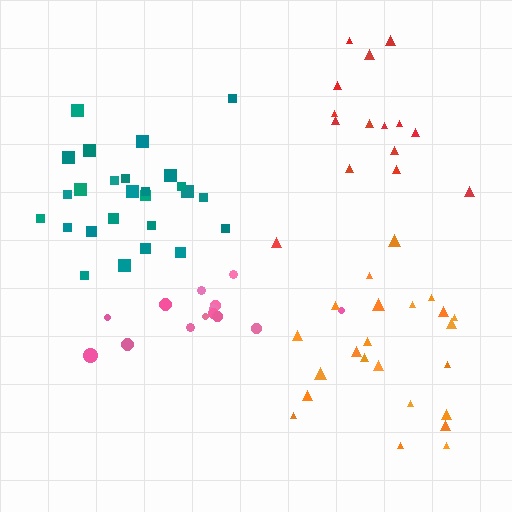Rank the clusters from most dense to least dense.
teal, pink, orange, red.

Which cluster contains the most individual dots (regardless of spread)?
Teal (27).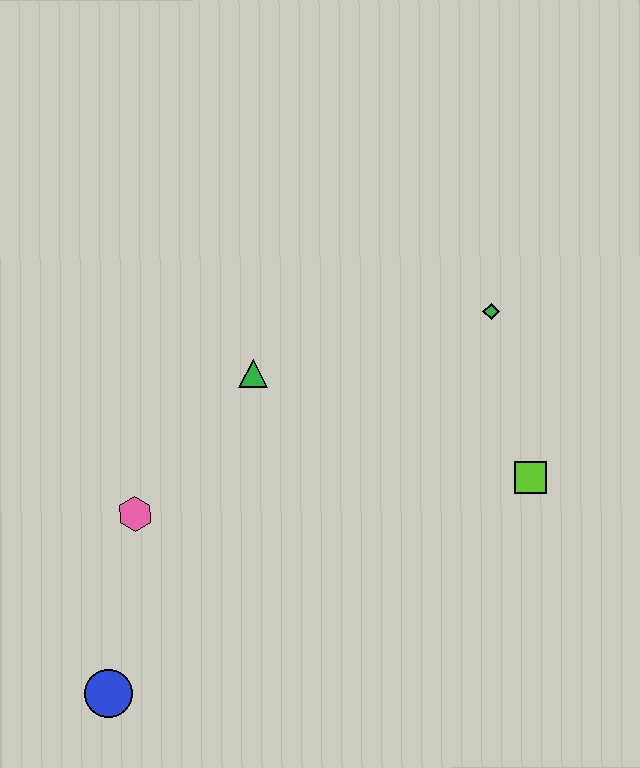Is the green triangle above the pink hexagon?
Yes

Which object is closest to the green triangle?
The pink hexagon is closest to the green triangle.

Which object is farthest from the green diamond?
The blue circle is farthest from the green diamond.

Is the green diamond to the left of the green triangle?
No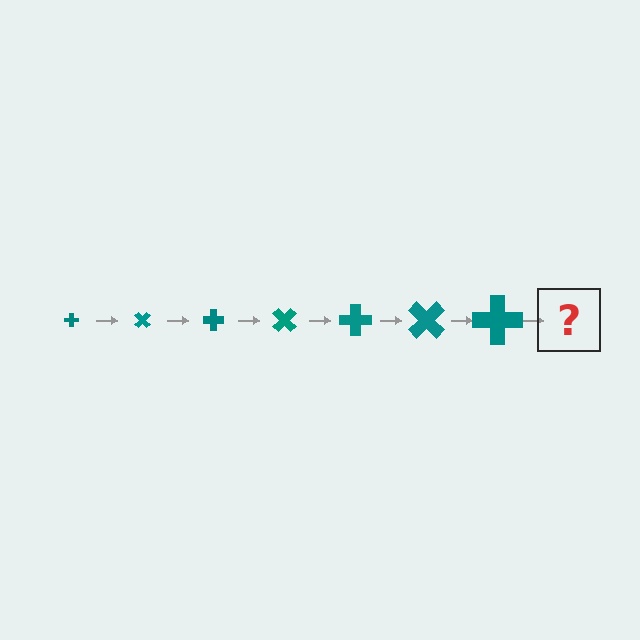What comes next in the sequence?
The next element should be a cross, larger than the previous one and rotated 315 degrees from the start.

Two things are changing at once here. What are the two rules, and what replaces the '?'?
The two rules are that the cross grows larger each step and it rotates 45 degrees each step. The '?' should be a cross, larger than the previous one and rotated 315 degrees from the start.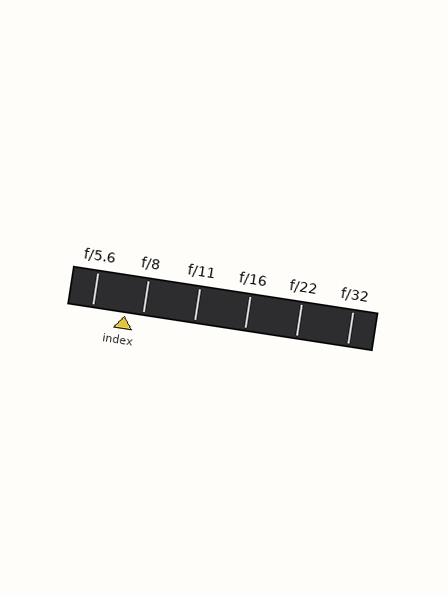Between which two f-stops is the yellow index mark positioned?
The index mark is between f/5.6 and f/8.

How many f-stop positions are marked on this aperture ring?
There are 6 f-stop positions marked.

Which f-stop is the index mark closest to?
The index mark is closest to f/8.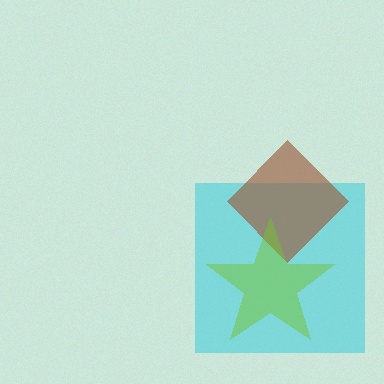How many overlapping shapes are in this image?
There are 3 overlapping shapes in the image.